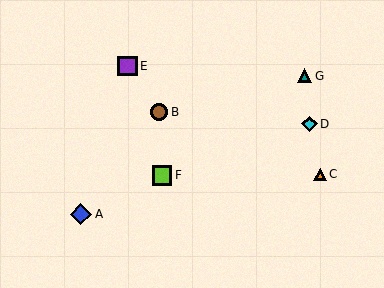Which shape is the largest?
The blue diamond (labeled A) is the largest.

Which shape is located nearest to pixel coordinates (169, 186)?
The lime square (labeled F) at (162, 175) is nearest to that location.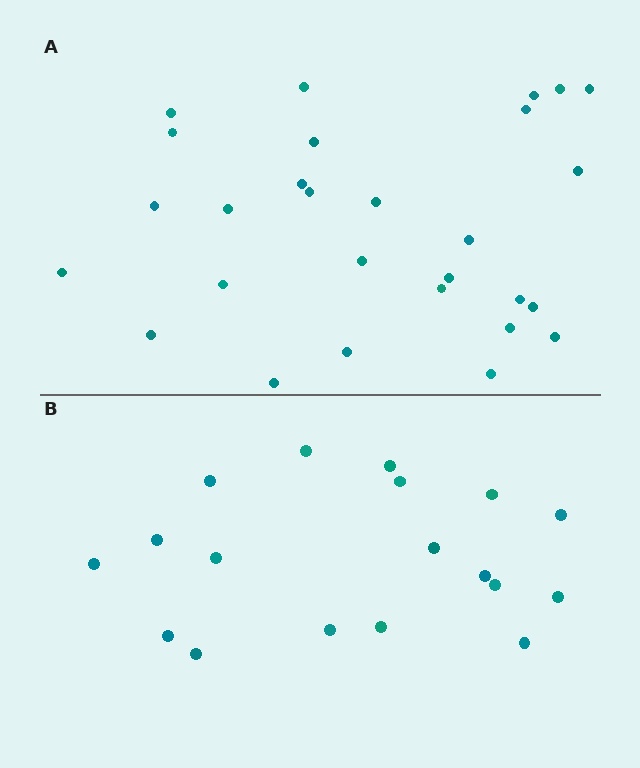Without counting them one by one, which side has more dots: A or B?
Region A (the top region) has more dots.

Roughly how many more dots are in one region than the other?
Region A has roughly 10 or so more dots than region B.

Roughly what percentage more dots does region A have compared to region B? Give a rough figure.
About 55% more.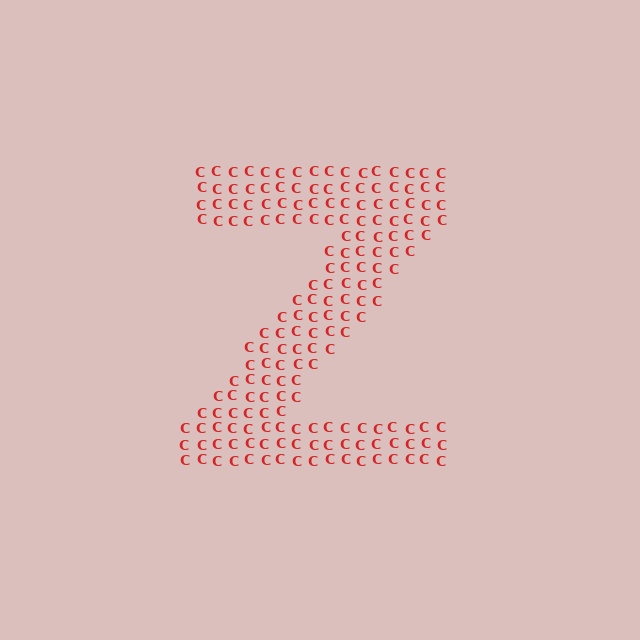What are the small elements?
The small elements are letter C's.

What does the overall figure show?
The overall figure shows the letter Z.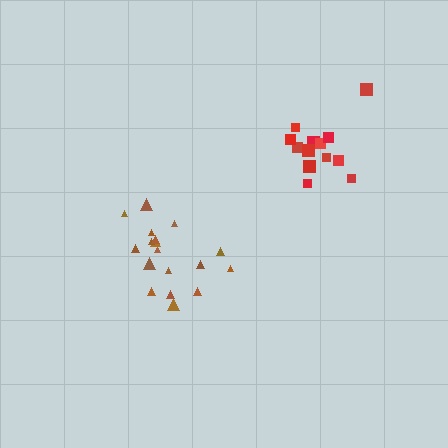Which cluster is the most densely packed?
Red.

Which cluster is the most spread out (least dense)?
Brown.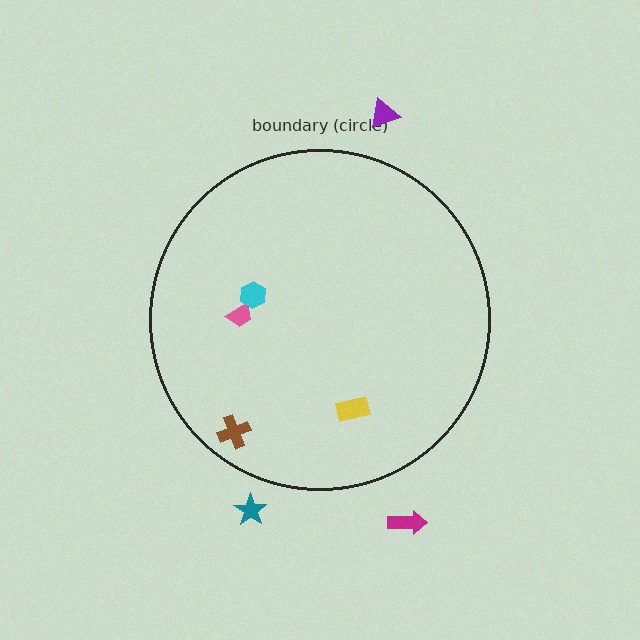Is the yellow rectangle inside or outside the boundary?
Inside.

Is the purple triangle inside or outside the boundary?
Outside.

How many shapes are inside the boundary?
4 inside, 3 outside.